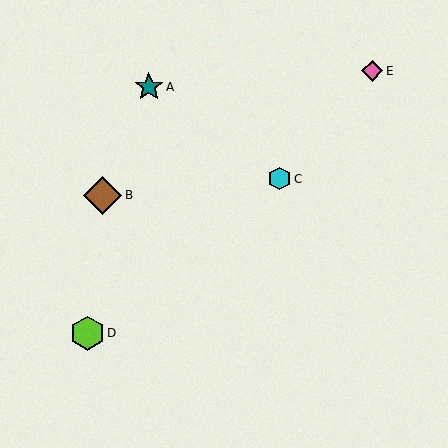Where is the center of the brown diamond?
The center of the brown diamond is at (103, 195).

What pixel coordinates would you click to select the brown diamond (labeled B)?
Click at (103, 195) to select the brown diamond B.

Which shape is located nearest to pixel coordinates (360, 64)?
The pink diamond (labeled E) at (372, 71) is nearest to that location.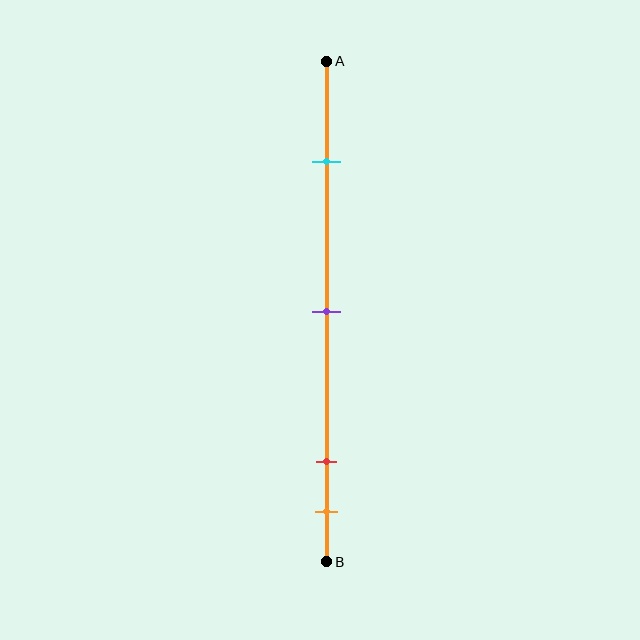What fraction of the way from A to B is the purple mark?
The purple mark is approximately 50% (0.5) of the way from A to B.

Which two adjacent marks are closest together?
The red and orange marks are the closest adjacent pair.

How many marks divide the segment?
There are 4 marks dividing the segment.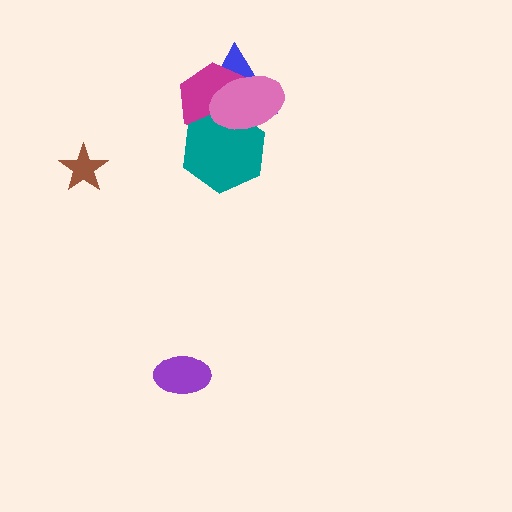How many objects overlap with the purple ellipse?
0 objects overlap with the purple ellipse.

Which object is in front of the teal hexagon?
The pink ellipse is in front of the teal hexagon.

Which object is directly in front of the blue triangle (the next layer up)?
The magenta hexagon is directly in front of the blue triangle.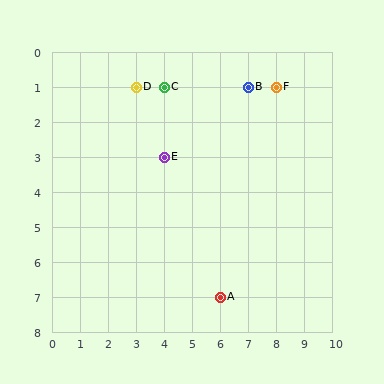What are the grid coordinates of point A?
Point A is at grid coordinates (6, 7).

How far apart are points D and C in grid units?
Points D and C are 1 column apart.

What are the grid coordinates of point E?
Point E is at grid coordinates (4, 3).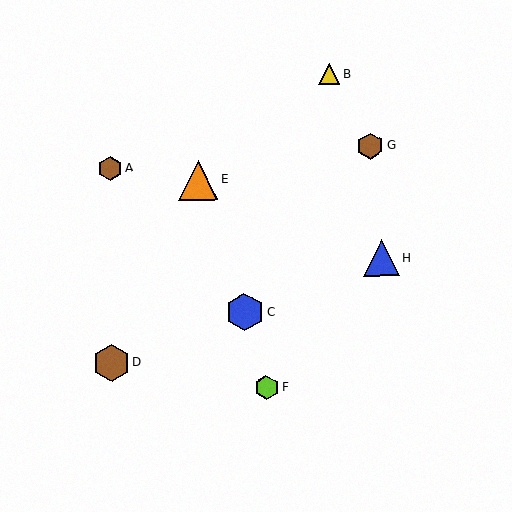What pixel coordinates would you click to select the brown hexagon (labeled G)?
Click at (370, 146) to select the brown hexagon G.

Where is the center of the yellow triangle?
The center of the yellow triangle is at (329, 74).